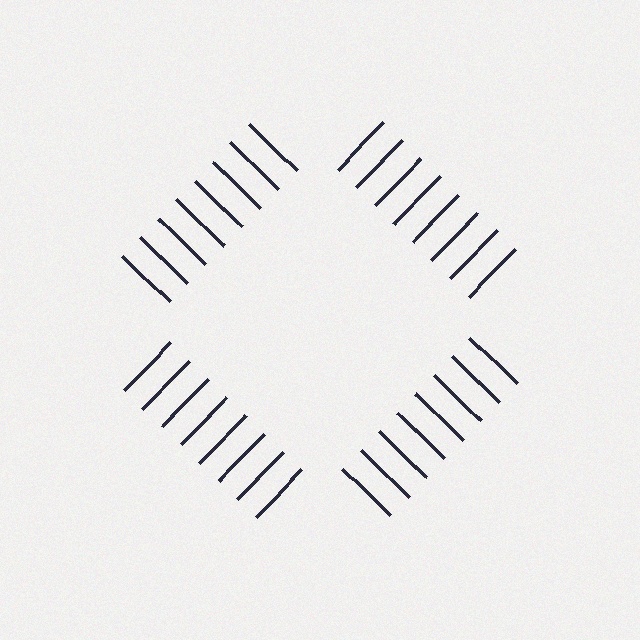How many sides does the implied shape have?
4 sides — the line-ends trace a square.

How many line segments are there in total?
32 — 8 along each of the 4 edges.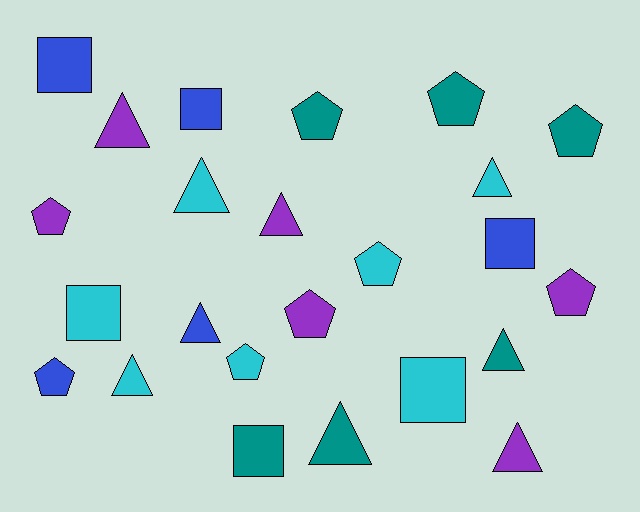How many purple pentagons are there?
There are 3 purple pentagons.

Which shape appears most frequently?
Pentagon, with 9 objects.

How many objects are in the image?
There are 24 objects.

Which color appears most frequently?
Cyan, with 7 objects.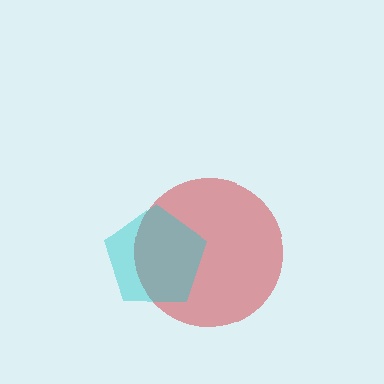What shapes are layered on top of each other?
The layered shapes are: a red circle, a cyan pentagon.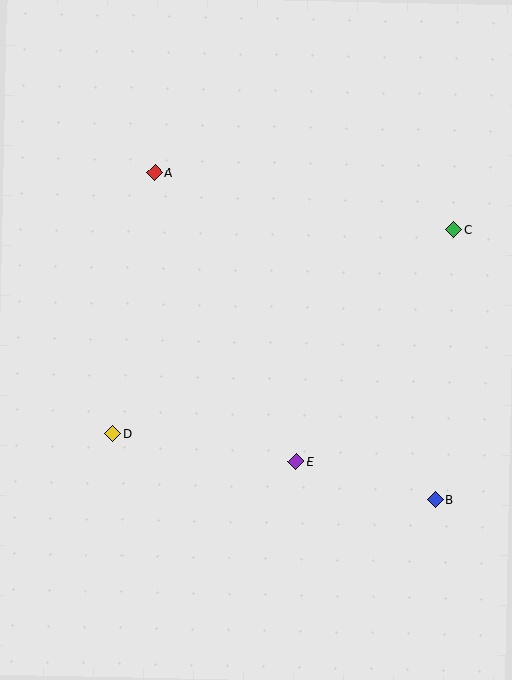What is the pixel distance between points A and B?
The distance between A and B is 431 pixels.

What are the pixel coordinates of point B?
Point B is at (435, 499).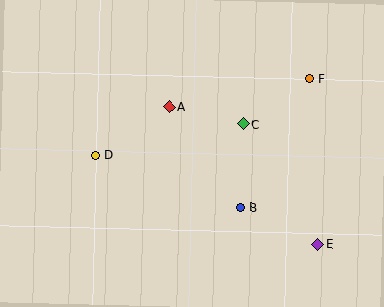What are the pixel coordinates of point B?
Point B is at (240, 207).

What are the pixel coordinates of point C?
Point C is at (243, 124).